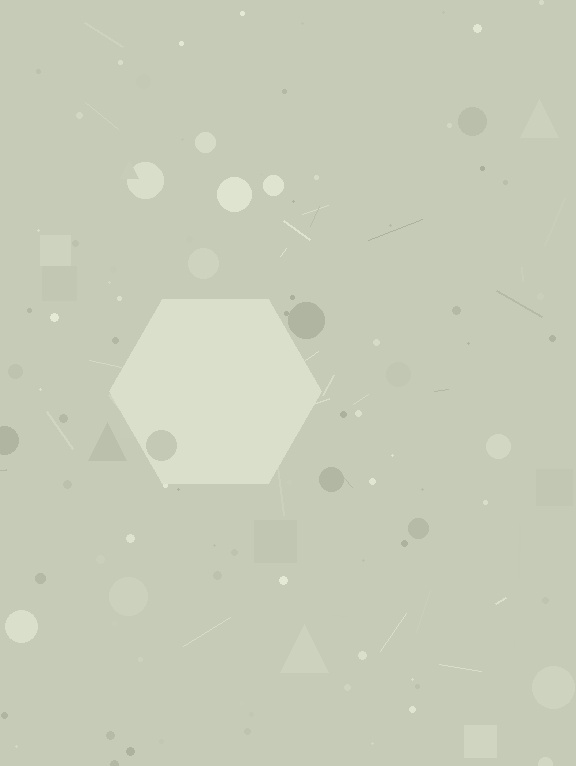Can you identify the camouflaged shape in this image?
The camouflaged shape is a hexagon.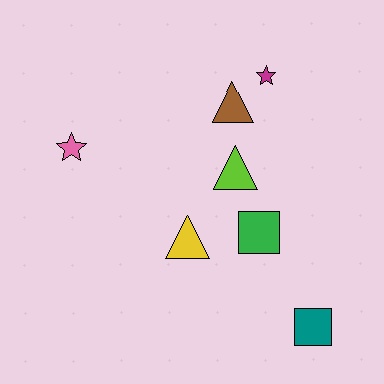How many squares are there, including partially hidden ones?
There are 2 squares.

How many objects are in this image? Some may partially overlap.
There are 7 objects.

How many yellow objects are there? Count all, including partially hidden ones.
There is 1 yellow object.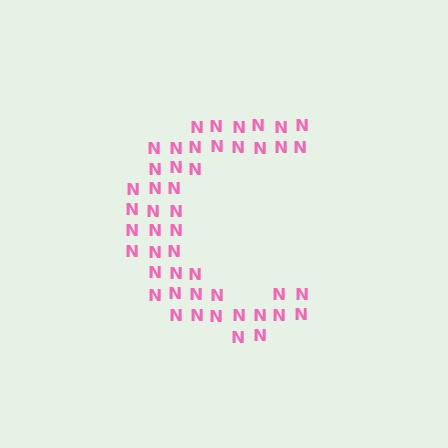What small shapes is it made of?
It is made of small letter N's.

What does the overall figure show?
The overall figure shows the letter C.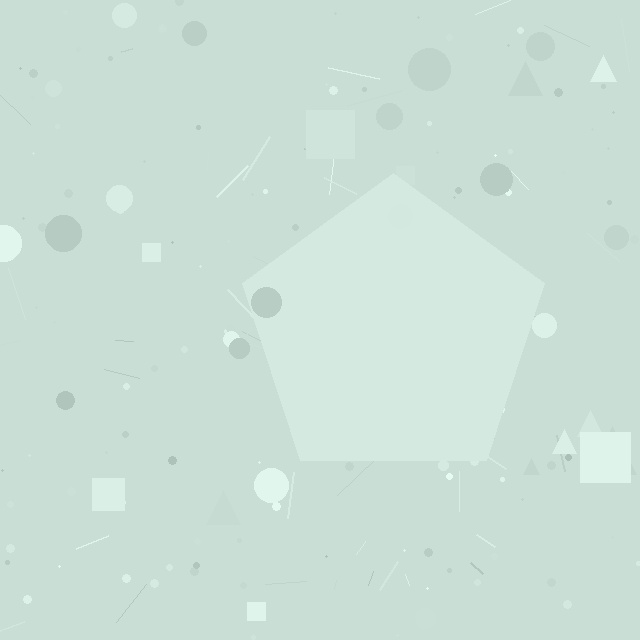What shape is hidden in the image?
A pentagon is hidden in the image.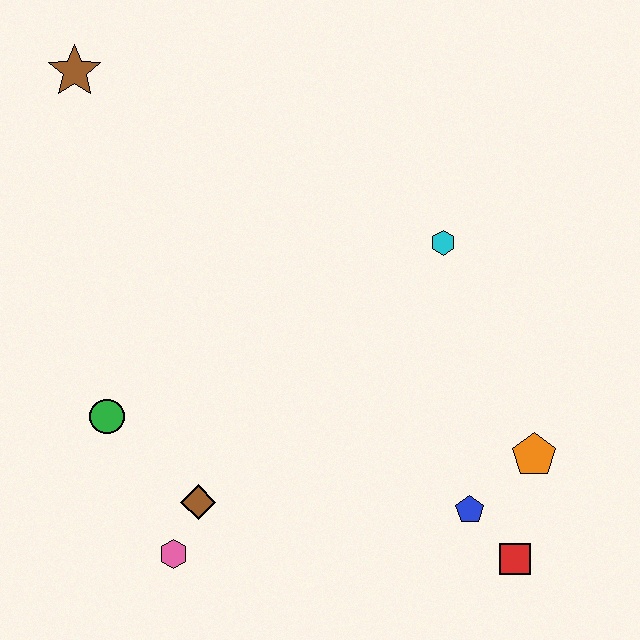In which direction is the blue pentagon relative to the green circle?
The blue pentagon is to the right of the green circle.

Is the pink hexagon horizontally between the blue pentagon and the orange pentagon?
No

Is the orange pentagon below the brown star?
Yes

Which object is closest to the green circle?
The brown diamond is closest to the green circle.